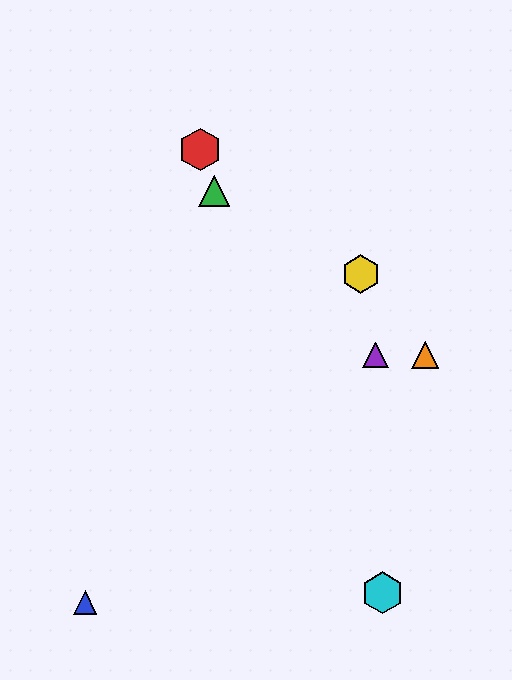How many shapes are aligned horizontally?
2 shapes (the purple triangle, the orange triangle) are aligned horizontally.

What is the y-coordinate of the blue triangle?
The blue triangle is at y≈602.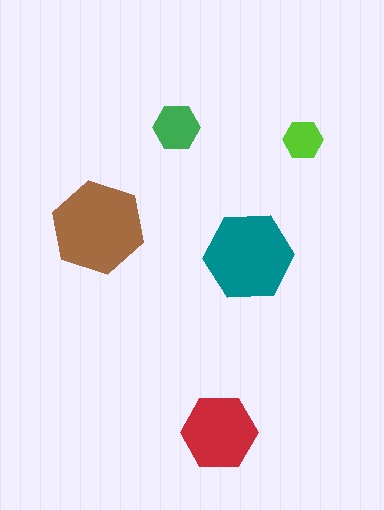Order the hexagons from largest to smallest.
the brown one, the teal one, the red one, the green one, the lime one.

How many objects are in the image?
There are 5 objects in the image.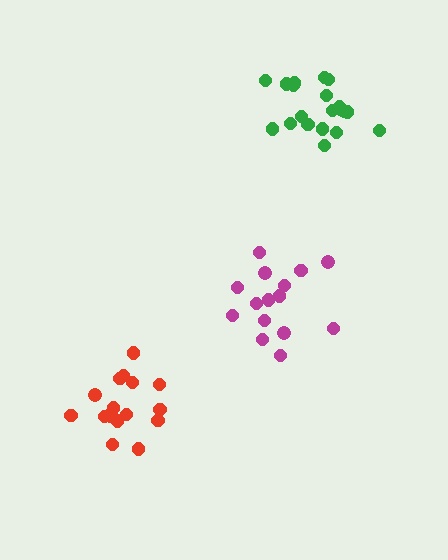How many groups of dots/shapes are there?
There are 3 groups.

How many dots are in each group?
Group 1: 17 dots, Group 2: 15 dots, Group 3: 20 dots (52 total).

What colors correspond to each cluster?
The clusters are colored: red, magenta, green.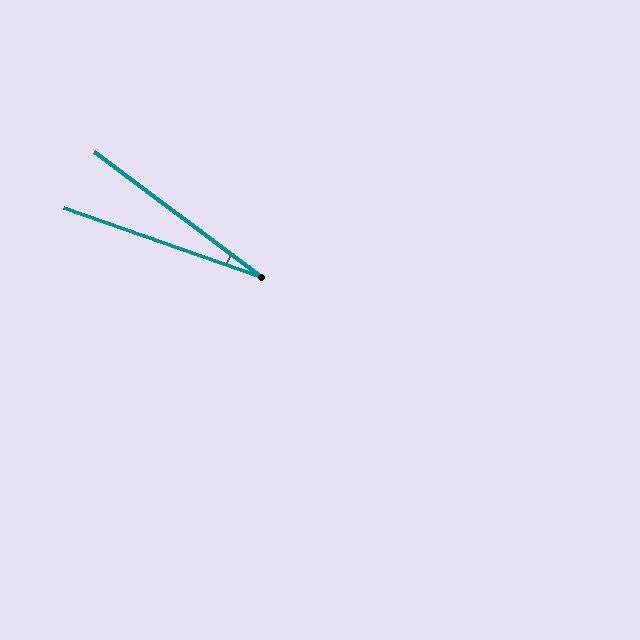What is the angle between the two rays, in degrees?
Approximately 17 degrees.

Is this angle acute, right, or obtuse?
It is acute.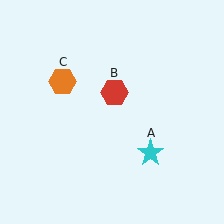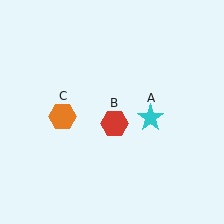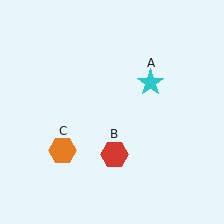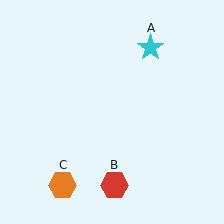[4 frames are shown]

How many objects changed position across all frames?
3 objects changed position: cyan star (object A), red hexagon (object B), orange hexagon (object C).